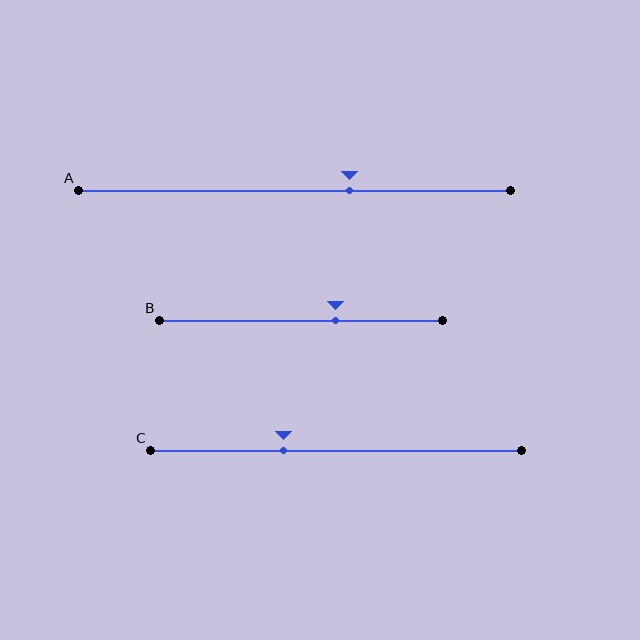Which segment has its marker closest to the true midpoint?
Segment B has its marker closest to the true midpoint.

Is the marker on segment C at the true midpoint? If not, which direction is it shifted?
No, the marker on segment C is shifted to the left by about 14% of the segment length.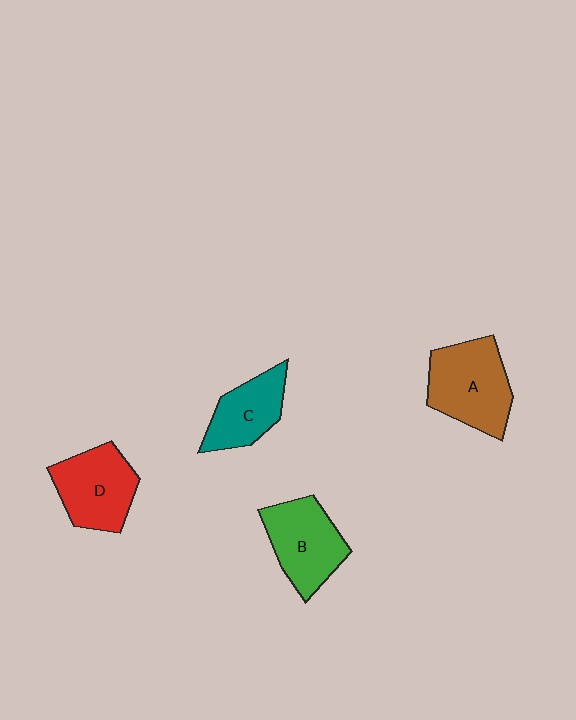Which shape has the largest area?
Shape A (brown).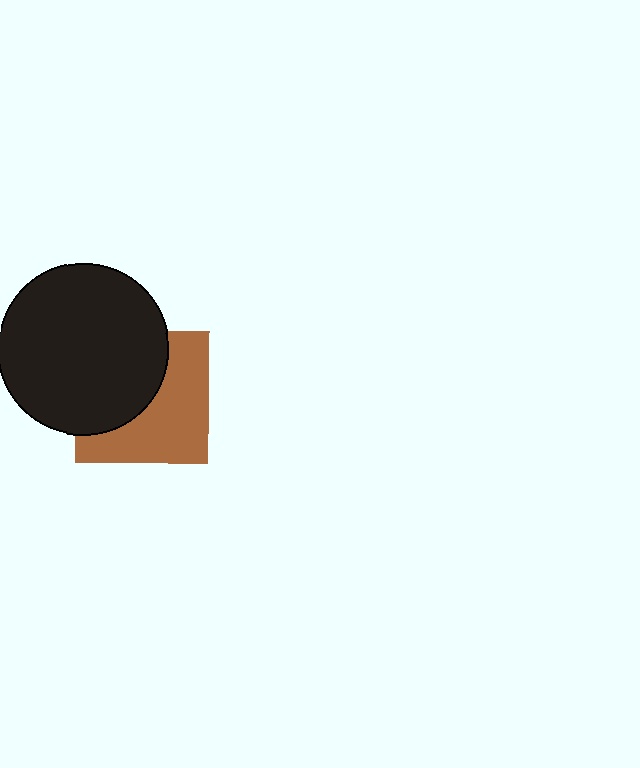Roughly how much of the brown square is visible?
About half of it is visible (roughly 54%).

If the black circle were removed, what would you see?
You would see the complete brown square.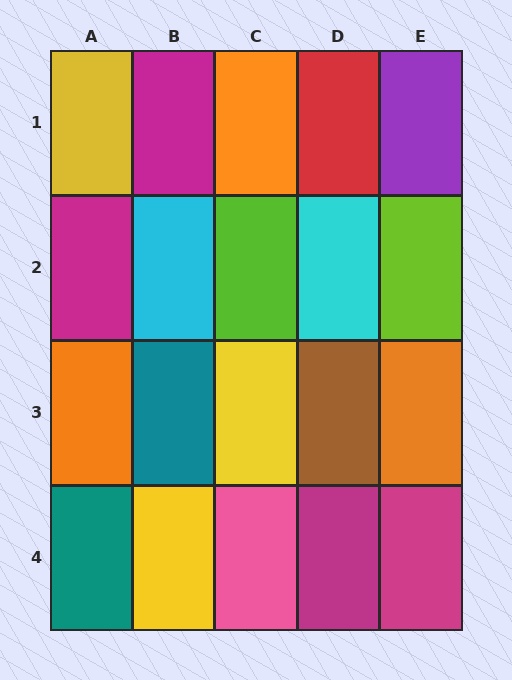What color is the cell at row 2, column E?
Lime.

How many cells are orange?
3 cells are orange.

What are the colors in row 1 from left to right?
Yellow, magenta, orange, red, purple.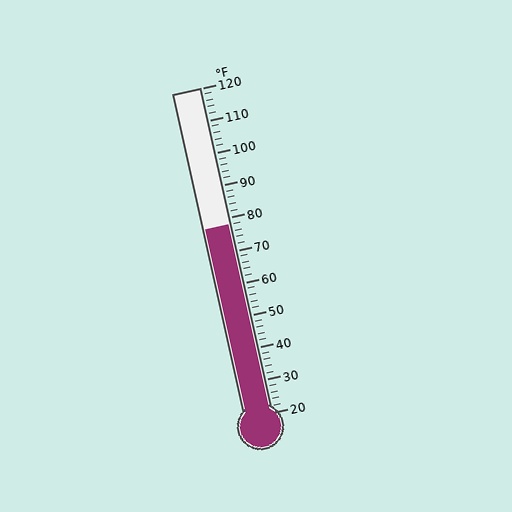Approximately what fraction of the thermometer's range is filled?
The thermometer is filled to approximately 60% of its range.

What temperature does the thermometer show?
The thermometer shows approximately 78°F.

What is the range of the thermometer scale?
The thermometer scale ranges from 20°F to 120°F.